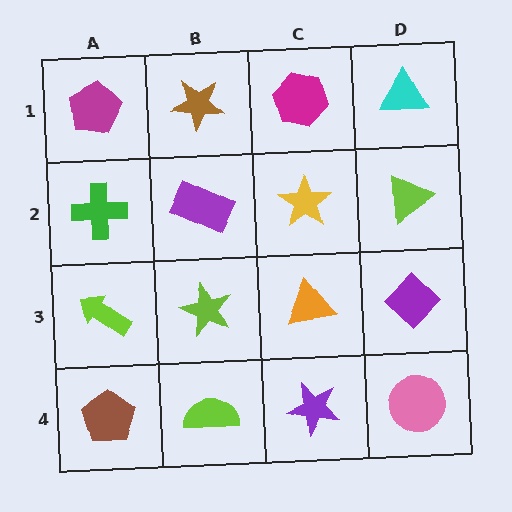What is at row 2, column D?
A lime triangle.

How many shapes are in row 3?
4 shapes.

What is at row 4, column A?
A brown pentagon.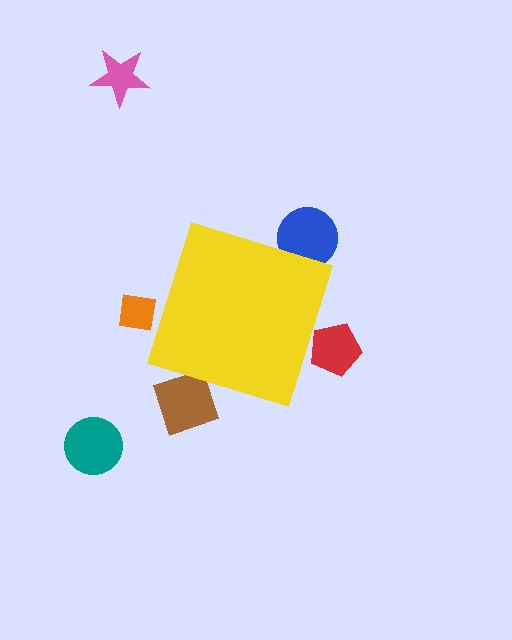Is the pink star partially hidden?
No, the pink star is fully visible.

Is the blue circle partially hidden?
Yes, the blue circle is partially hidden behind the yellow diamond.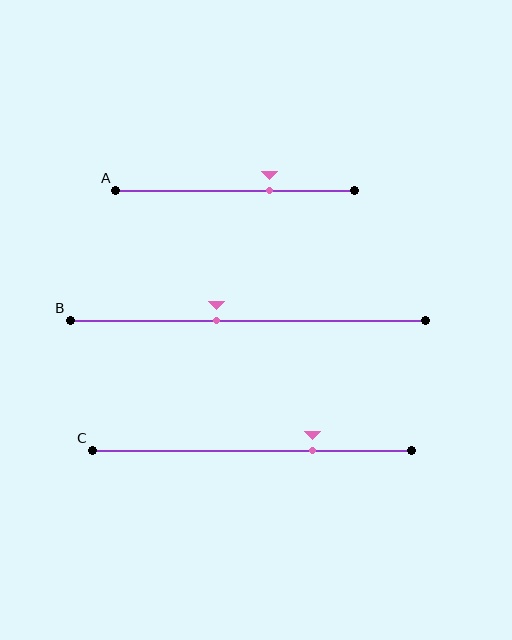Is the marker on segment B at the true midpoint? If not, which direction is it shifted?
No, the marker on segment B is shifted to the left by about 9% of the segment length.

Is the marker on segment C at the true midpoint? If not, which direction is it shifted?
No, the marker on segment C is shifted to the right by about 19% of the segment length.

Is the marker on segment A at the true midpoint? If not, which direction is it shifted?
No, the marker on segment A is shifted to the right by about 14% of the segment length.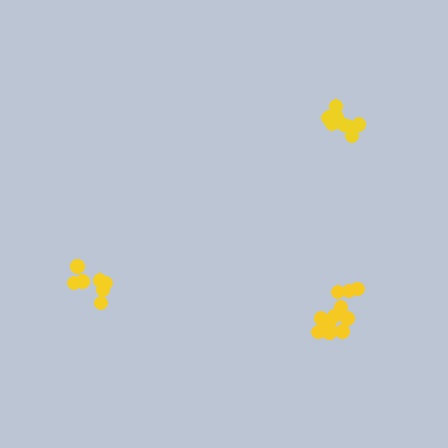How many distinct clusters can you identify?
There are 3 distinct clusters.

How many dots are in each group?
Group 1: 11 dots, Group 2: 7 dots, Group 3: 11 dots (29 total).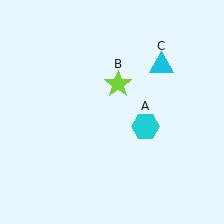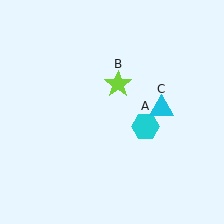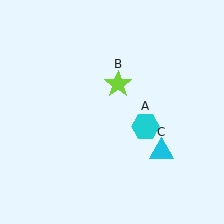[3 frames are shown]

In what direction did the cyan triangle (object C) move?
The cyan triangle (object C) moved down.